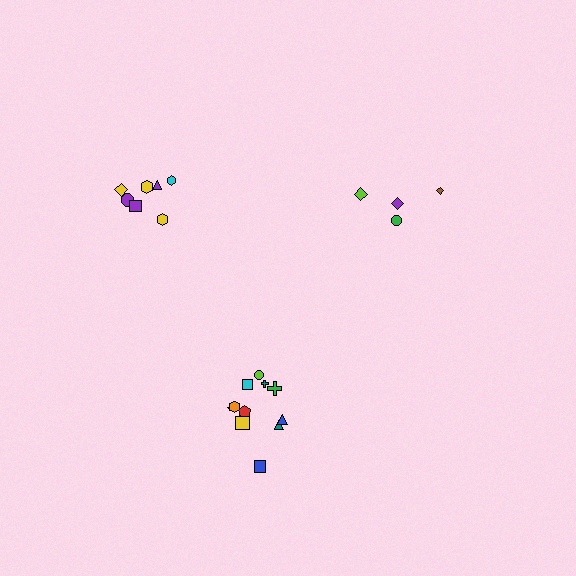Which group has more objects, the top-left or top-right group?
The top-left group.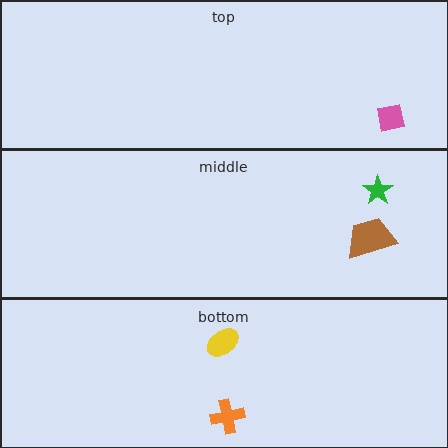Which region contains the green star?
The middle region.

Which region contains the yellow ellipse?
The bottom region.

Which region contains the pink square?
The top region.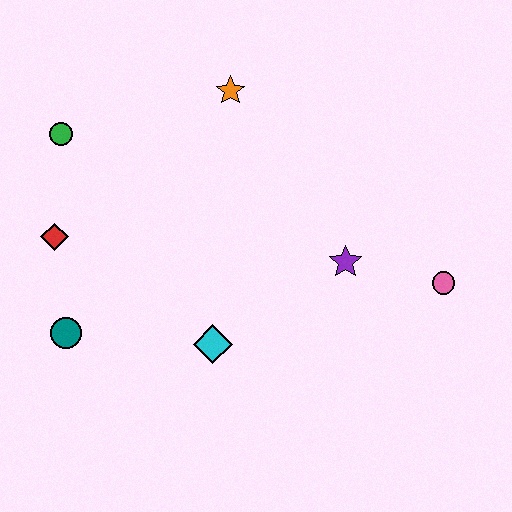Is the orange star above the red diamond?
Yes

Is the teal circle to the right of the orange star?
No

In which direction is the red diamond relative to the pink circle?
The red diamond is to the left of the pink circle.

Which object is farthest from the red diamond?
The pink circle is farthest from the red diamond.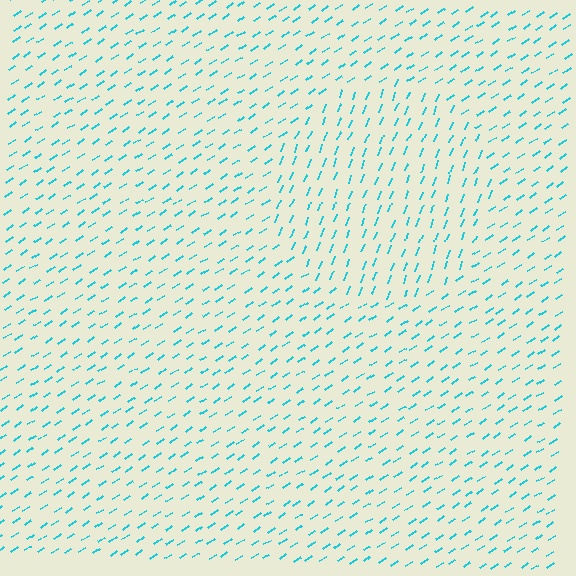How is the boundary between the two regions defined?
The boundary is defined purely by a change in line orientation (approximately 35 degrees difference). All lines are the same color and thickness.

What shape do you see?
I see a circle.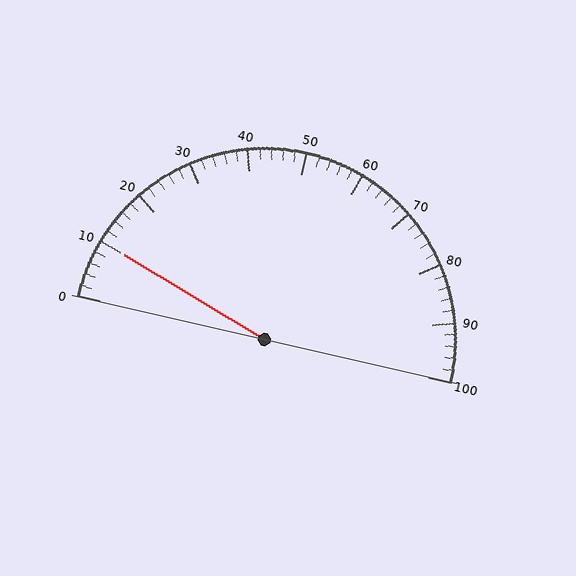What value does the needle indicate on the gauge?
The needle indicates approximately 10.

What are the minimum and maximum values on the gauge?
The gauge ranges from 0 to 100.